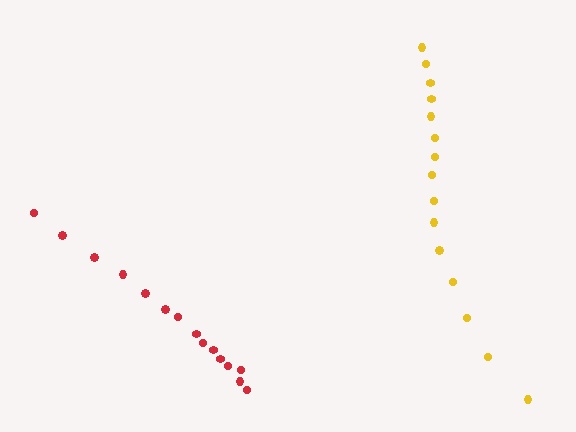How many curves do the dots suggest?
There are 2 distinct paths.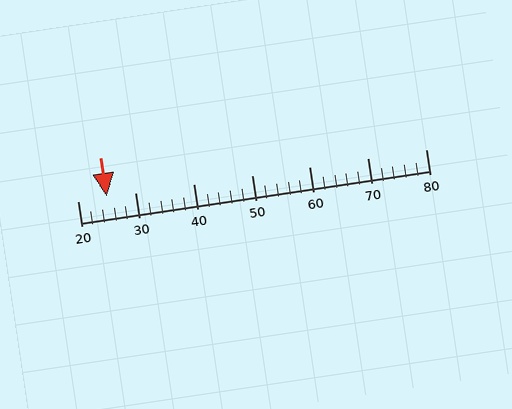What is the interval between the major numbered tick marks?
The major tick marks are spaced 10 units apart.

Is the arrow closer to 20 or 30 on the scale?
The arrow is closer to 30.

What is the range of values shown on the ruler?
The ruler shows values from 20 to 80.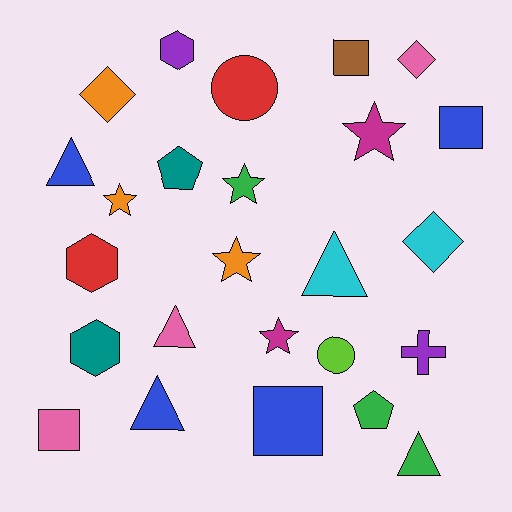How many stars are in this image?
There are 5 stars.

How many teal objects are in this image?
There are 2 teal objects.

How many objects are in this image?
There are 25 objects.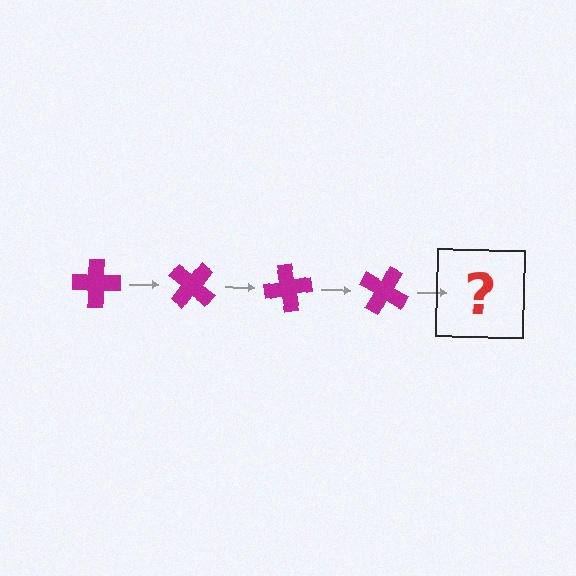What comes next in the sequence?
The next element should be a magenta cross rotated 160 degrees.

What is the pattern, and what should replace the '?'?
The pattern is that the cross rotates 40 degrees each step. The '?' should be a magenta cross rotated 160 degrees.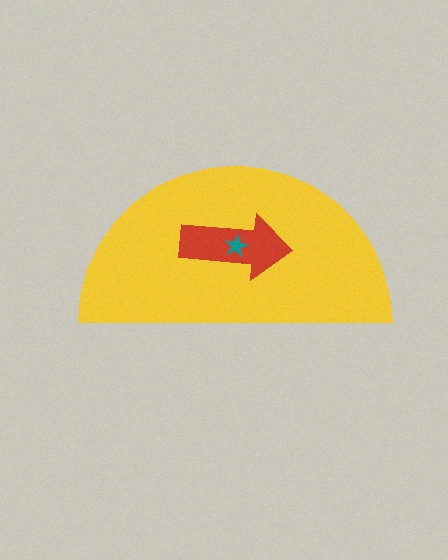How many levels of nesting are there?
3.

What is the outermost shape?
The yellow semicircle.